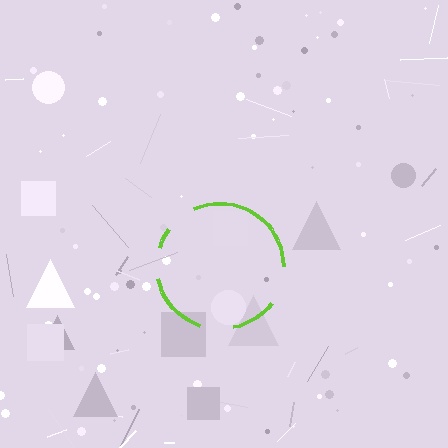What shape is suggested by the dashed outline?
The dashed outline suggests a circle.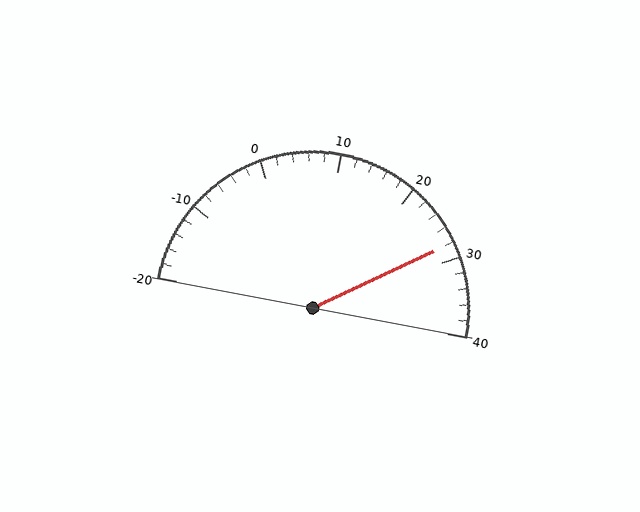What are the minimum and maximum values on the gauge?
The gauge ranges from -20 to 40.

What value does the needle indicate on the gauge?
The needle indicates approximately 28.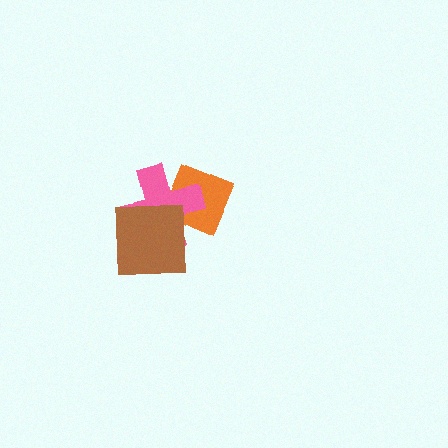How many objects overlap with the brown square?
2 objects overlap with the brown square.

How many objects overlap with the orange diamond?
2 objects overlap with the orange diamond.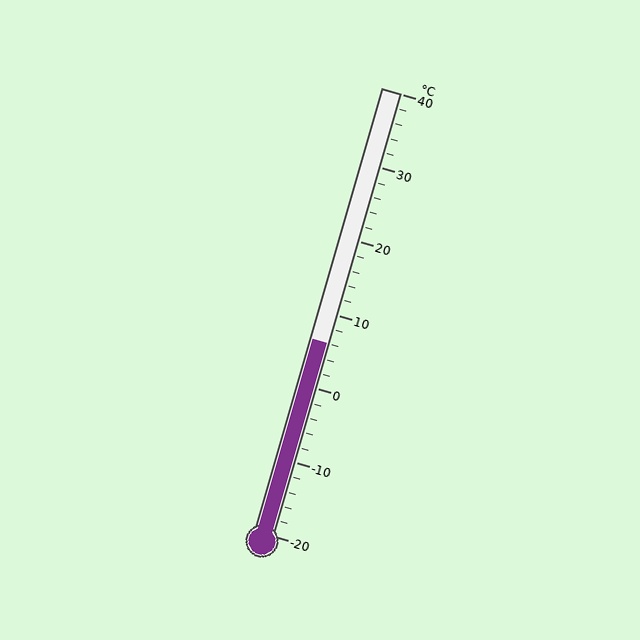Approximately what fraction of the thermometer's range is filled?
The thermometer is filled to approximately 45% of its range.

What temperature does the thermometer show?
The thermometer shows approximately 6°C.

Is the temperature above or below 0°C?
The temperature is above 0°C.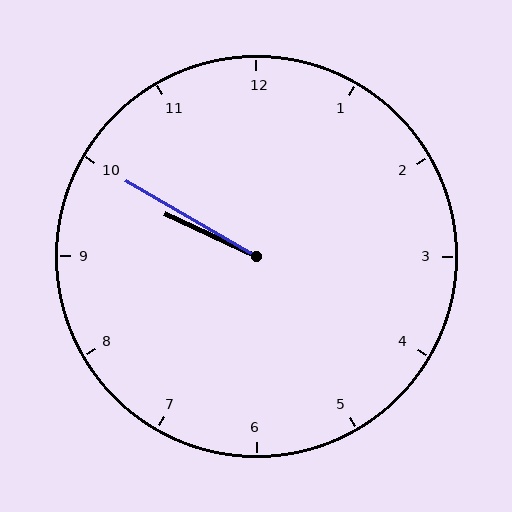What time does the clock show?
9:50.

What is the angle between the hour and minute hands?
Approximately 5 degrees.